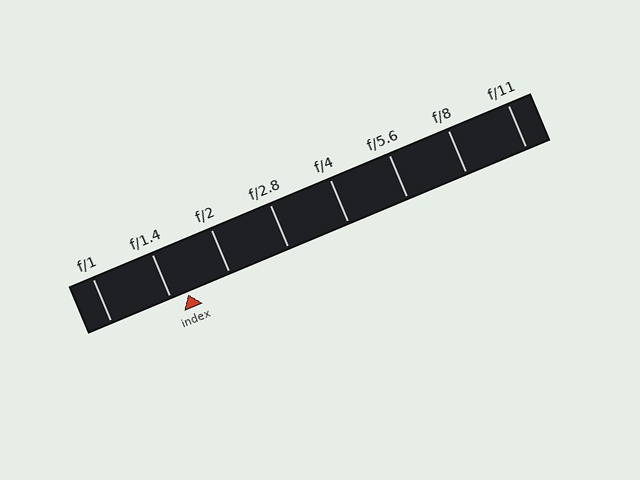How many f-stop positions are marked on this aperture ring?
There are 8 f-stop positions marked.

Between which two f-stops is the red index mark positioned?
The index mark is between f/1.4 and f/2.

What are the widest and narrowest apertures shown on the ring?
The widest aperture shown is f/1 and the narrowest is f/11.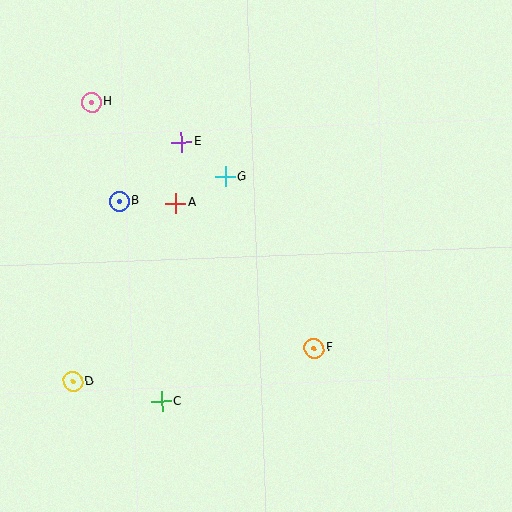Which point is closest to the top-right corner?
Point G is closest to the top-right corner.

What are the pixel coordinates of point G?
Point G is at (225, 177).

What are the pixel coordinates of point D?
Point D is at (73, 382).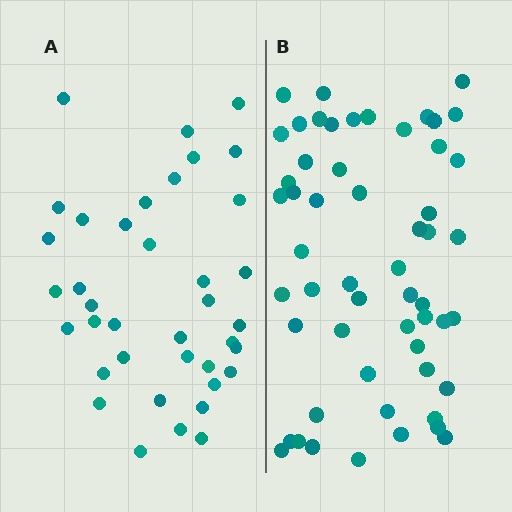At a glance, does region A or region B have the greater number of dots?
Region B (the right region) has more dots.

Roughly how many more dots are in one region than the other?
Region B has approximately 15 more dots than region A.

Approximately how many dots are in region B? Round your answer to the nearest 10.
About 60 dots. (The exact count is 55, which rounds to 60.)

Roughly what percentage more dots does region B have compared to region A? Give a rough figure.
About 45% more.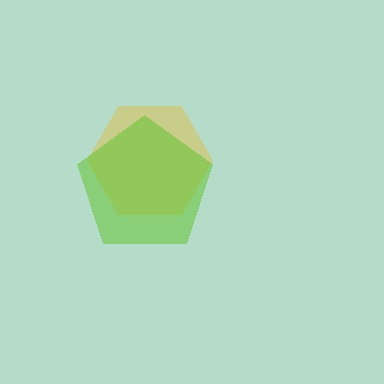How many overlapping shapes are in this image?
There are 2 overlapping shapes in the image.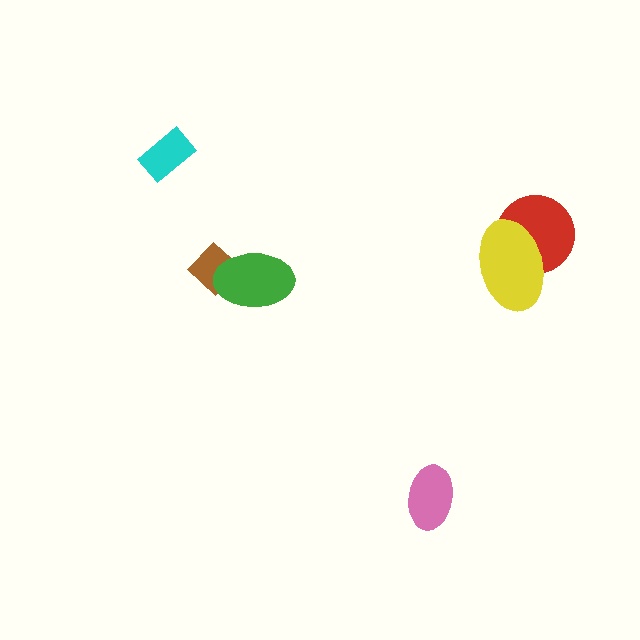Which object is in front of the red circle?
The yellow ellipse is in front of the red circle.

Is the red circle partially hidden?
Yes, it is partially covered by another shape.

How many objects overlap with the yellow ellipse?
1 object overlaps with the yellow ellipse.